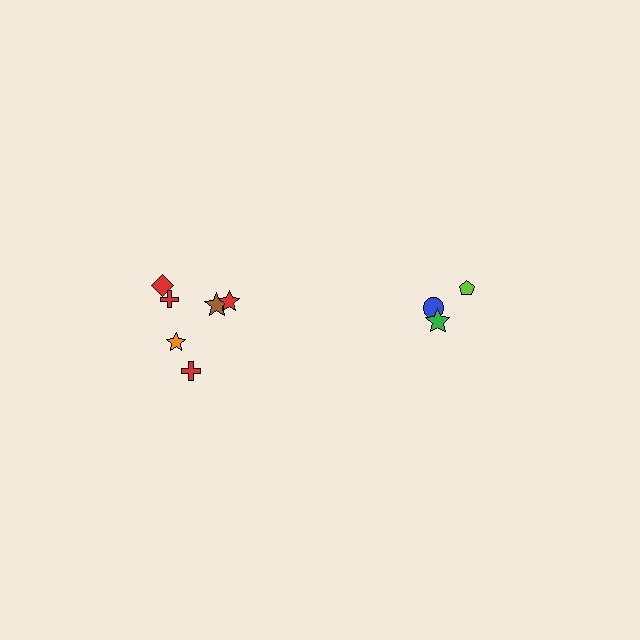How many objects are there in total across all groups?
There are 9 objects.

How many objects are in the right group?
There are 3 objects.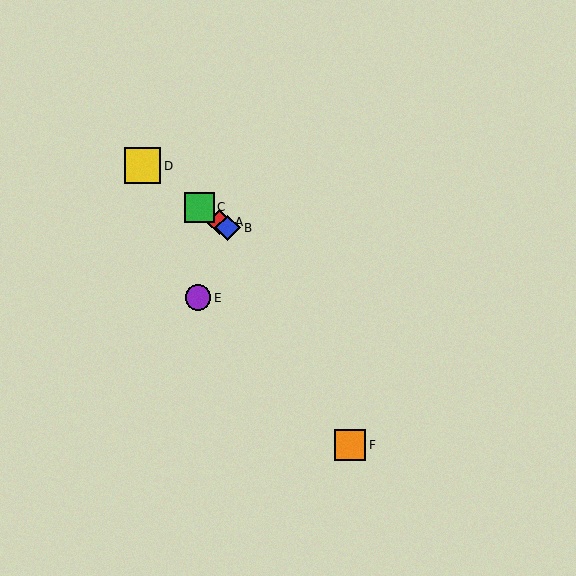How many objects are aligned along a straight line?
4 objects (A, B, C, D) are aligned along a straight line.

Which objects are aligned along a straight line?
Objects A, B, C, D are aligned along a straight line.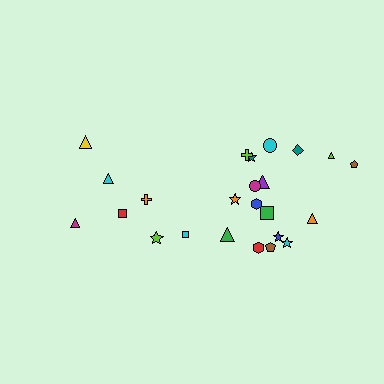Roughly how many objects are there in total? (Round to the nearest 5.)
Roughly 25 objects in total.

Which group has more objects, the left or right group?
The right group.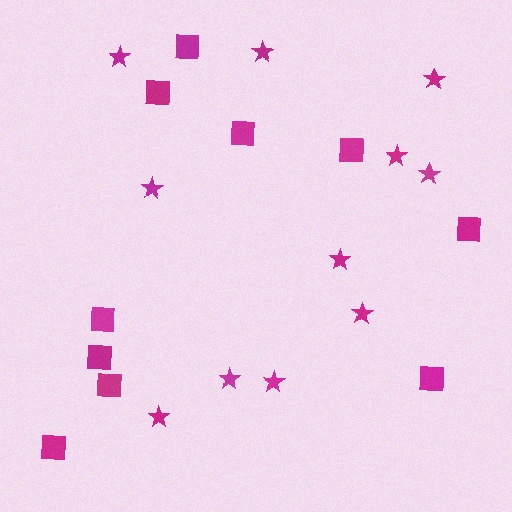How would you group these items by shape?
There are 2 groups: one group of stars (11) and one group of squares (10).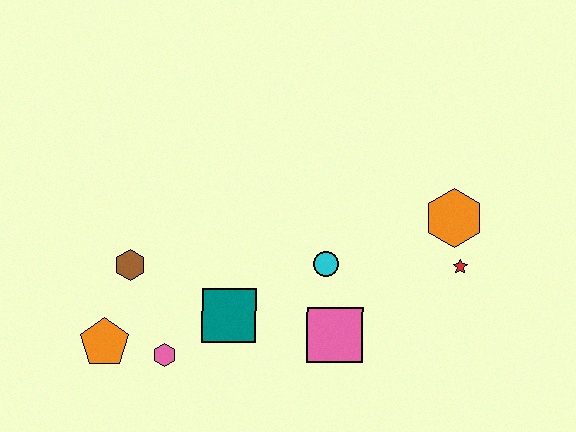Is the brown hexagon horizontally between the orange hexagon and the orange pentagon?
Yes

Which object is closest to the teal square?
The pink hexagon is closest to the teal square.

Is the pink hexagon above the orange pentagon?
No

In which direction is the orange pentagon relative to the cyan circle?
The orange pentagon is to the left of the cyan circle.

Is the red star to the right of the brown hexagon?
Yes